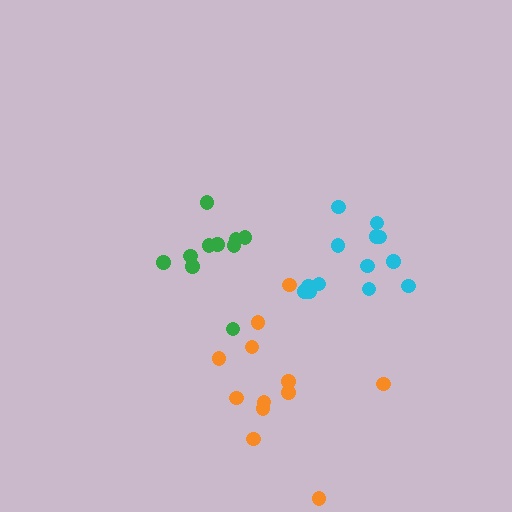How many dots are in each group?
Group 1: 10 dots, Group 2: 13 dots, Group 3: 12 dots (35 total).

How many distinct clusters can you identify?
There are 3 distinct clusters.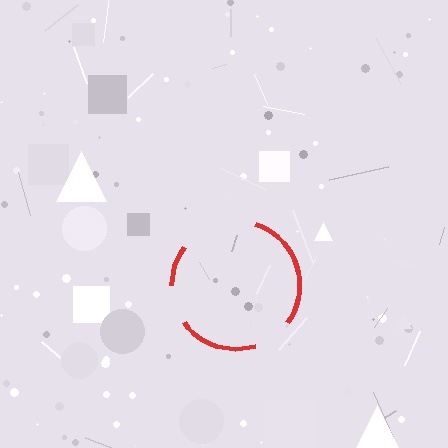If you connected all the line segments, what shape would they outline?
They would outline a circle.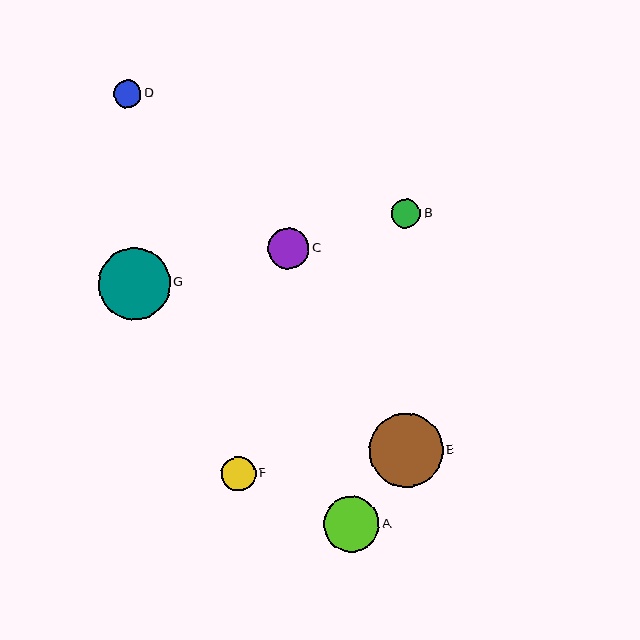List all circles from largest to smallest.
From largest to smallest: E, G, A, C, F, B, D.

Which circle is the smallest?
Circle D is the smallest with a size of approximately 28 pixels.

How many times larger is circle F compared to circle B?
Circle F is approximately 1.2 times the size of circle B.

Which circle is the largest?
Circle E is the largest with a size of approximately 74 pixels.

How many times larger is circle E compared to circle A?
Circle E is approximately 1.3 times the size of circle A.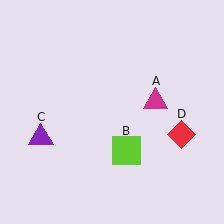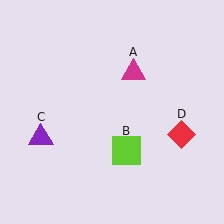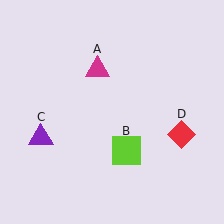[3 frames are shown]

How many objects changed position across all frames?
1 object changed position: magenta triangle (object A).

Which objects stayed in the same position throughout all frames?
Lime square (object B) and purple triangle (object C) and red diamond (object D) remained stationary.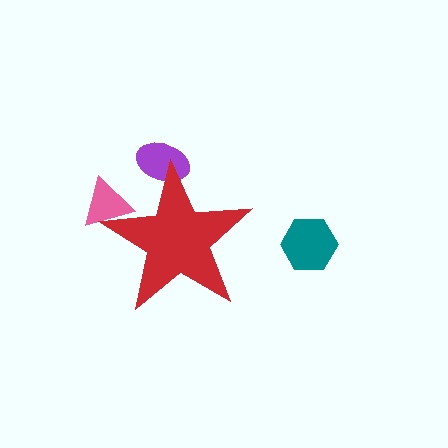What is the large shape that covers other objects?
A red star.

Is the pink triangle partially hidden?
Yes, the pink triangle is partially hidden behind the red star.